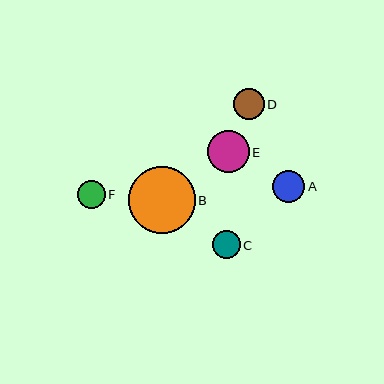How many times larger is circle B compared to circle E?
Circle B is approximately 1.6 times the size of circle E.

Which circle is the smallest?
Circle C is the smallest with a size of approximately 28 pixels.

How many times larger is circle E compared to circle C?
Circle E is approximately 1.5 times the size of circle C.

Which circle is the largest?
Circle B is the largest with a size of approximately 67 pixels.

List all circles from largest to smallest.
From largest to smallest: B, E, A, D, F, C.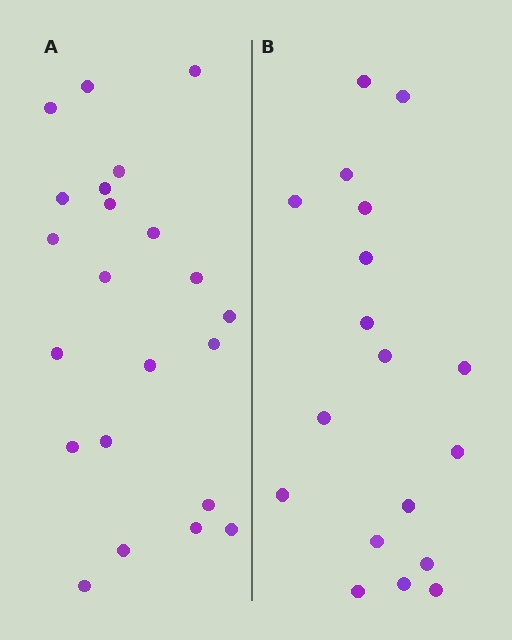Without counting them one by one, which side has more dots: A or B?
Region A (the left region) has more dots.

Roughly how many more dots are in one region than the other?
Region A has about 4 more dots than region B.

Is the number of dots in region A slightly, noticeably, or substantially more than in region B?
Region A has only slightly more — the two regions are fairly close. The ratio is roughly 1.2 to 1.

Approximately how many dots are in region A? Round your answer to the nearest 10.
About 20 dots. (The exact count is 22, which rounds to 20.)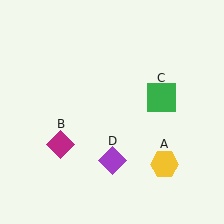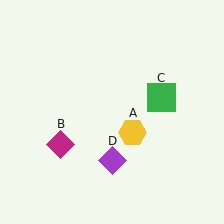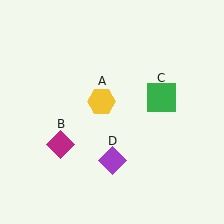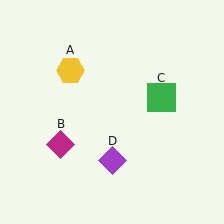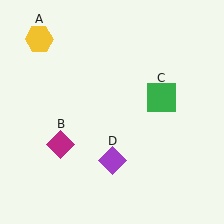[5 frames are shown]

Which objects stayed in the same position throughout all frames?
Magenta diamond (object B) and green square (object C) and purple diamond (object D) remained stationary.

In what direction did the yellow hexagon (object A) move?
The yellow hexagon (object A) moved up and to the left.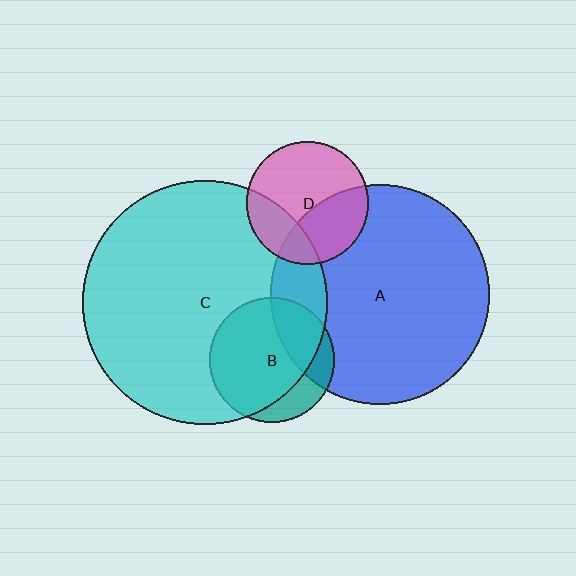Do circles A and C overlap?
Yes.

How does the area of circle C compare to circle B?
Approximately 3.8 times.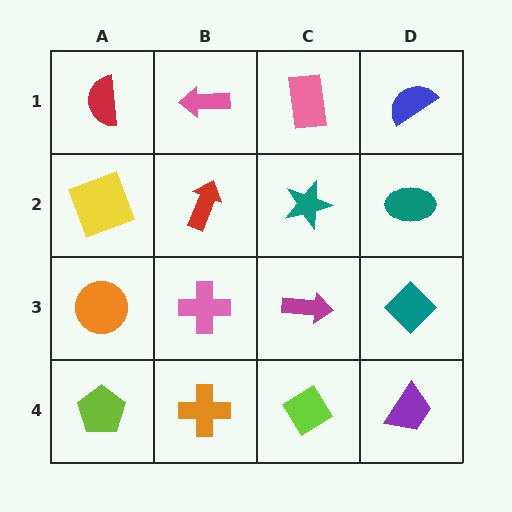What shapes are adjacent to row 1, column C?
A teal star (row 2, column C), a pink arrow (row 1, column B), a blue semicircle (row 1, column D).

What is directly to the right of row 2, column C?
A teal ellipse.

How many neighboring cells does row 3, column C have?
4.